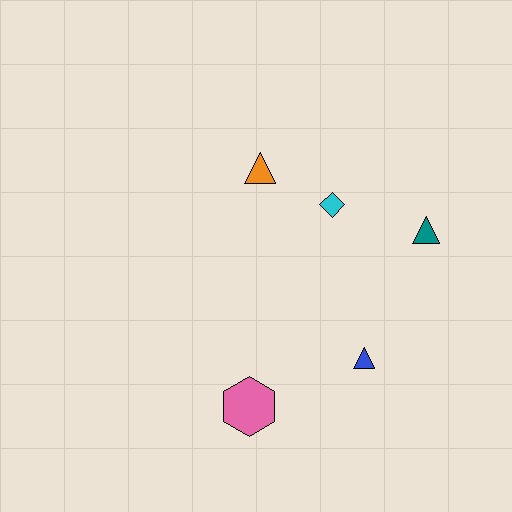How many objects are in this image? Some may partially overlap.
There are 5 objects.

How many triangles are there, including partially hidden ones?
There are 3 triangles.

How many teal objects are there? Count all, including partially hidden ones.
There is 1 teal object.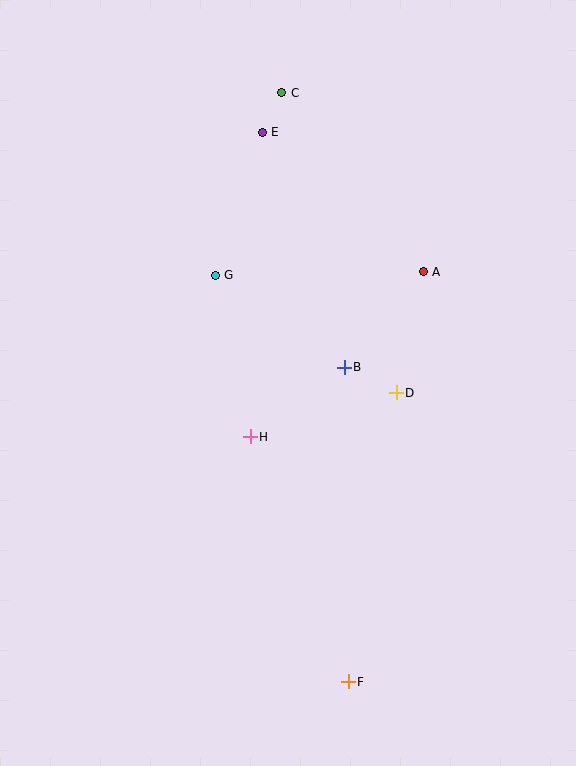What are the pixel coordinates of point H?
Point H is at (250, 437).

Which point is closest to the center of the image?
Point B at (344, 367) is closest to the center.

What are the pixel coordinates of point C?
Point C is at (282, 93).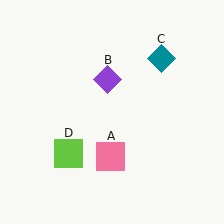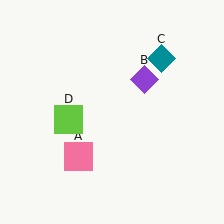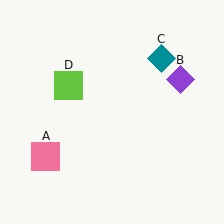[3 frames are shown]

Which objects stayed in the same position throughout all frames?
Teal diamond (object C) remained stationary.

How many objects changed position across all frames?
3 objects changed position: pink square (object A), purple diamond (object B), lime square (object D).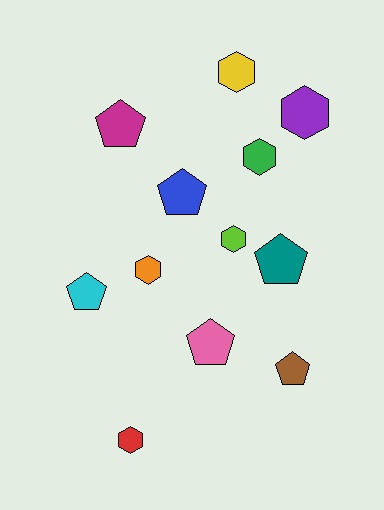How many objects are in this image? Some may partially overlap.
There are 12 objects.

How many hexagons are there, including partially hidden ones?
There are 6 hexagons.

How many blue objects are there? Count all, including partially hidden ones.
There is 1 blue object.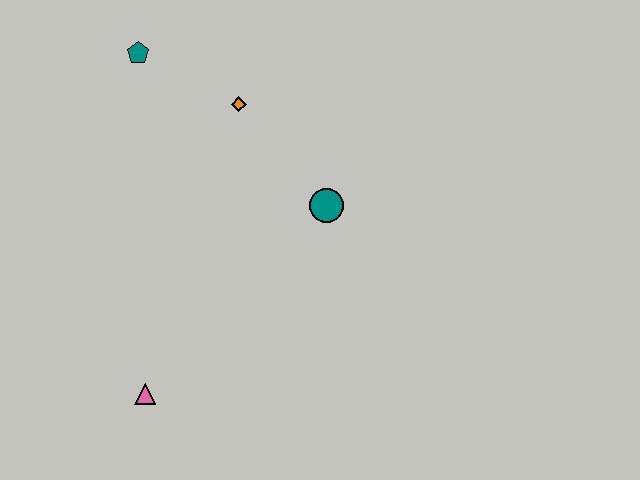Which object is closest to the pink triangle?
The teal circle is closest to the pink triangle.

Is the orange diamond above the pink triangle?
Yes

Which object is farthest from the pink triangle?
The teal pentagon is farthest from the pink triangle.